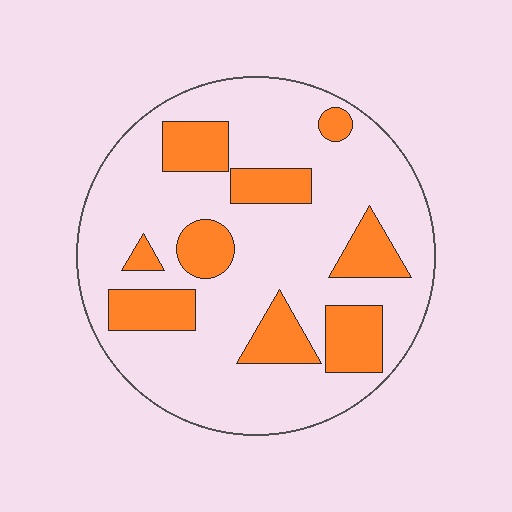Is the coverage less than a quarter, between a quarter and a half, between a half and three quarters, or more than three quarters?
Less than a quarter.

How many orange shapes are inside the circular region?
9.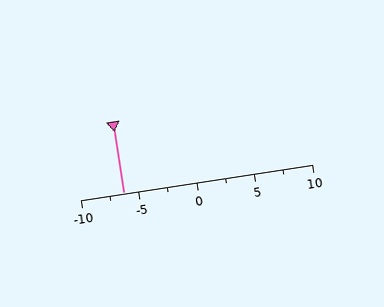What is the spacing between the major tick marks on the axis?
The major ticks are spaced 5 apart.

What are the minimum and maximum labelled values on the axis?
The axis runs from -10 to 10.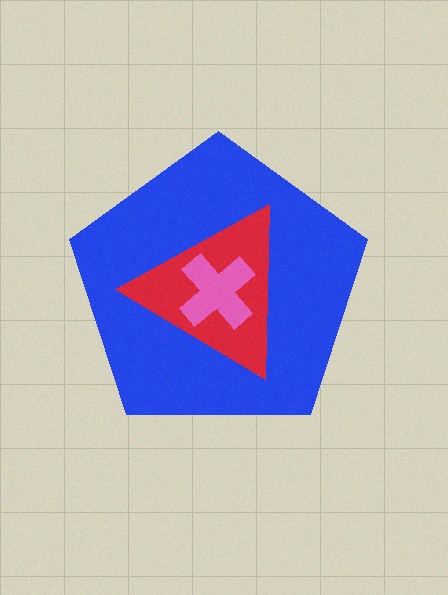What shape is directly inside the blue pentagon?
The red triangle.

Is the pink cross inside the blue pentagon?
Yes.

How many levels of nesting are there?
3.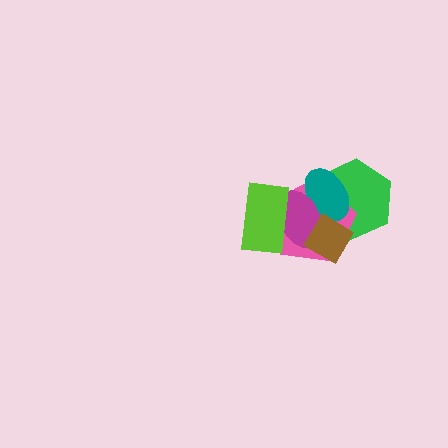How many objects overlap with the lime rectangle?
2 objects overlap with the lime rectangle.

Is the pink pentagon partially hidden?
Yes, it is partially covered by another shape.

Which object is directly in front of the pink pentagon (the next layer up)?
The teal ellipse is directly in front of the pink pentagon.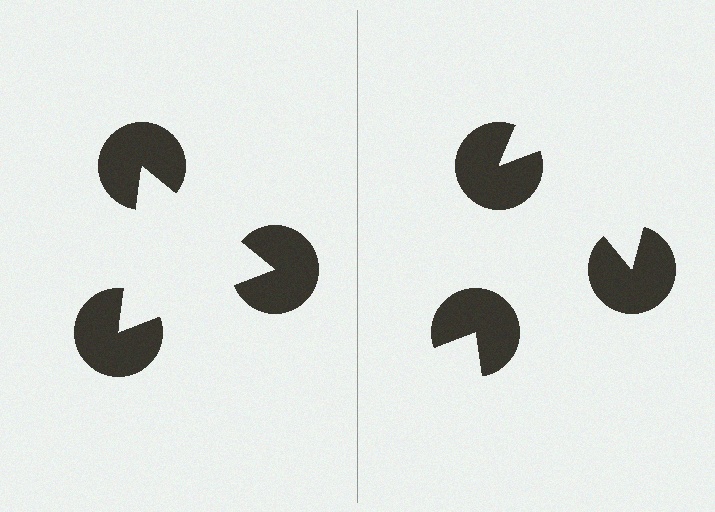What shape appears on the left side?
An illusory triangle.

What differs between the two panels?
The pac-man discs are positioned identically on both sides; only the wedge orientations differ. On the left they align to a triangle; on the right they are misaligned.